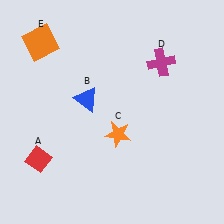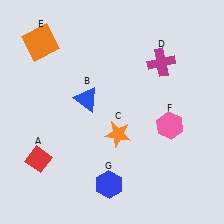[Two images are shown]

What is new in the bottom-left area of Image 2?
A blue hexagon (G) was added in the bottom-left area of Image 2.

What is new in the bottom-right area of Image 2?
A pink hexagon (F) was added in the bottom-right area of Image 2.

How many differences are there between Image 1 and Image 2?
There are 2 differences between the two images.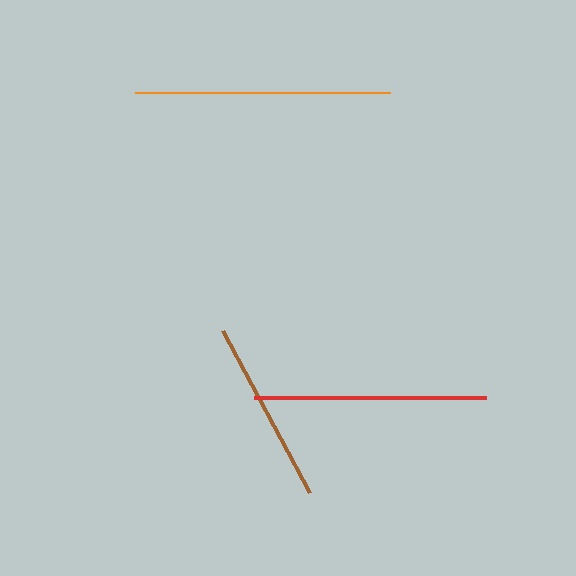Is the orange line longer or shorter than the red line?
The orange line is longer than the red line.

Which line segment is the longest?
The orange line is the longest at approximately 254 pixels.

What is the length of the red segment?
The red segment is approximately 233 pixels long.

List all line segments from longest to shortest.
From longest to shortest: orange, red, brown.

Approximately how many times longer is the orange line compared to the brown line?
The orange line is approximately 1.4 times the length of the brown line.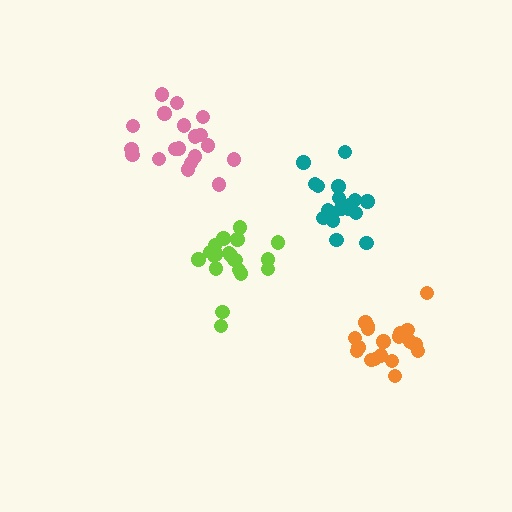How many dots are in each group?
Group 1: 21 dots, Group 2: 19 dots, Group 3: 18 dots, Group 4: 19 dots (77 total).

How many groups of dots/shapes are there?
There are 4 groups.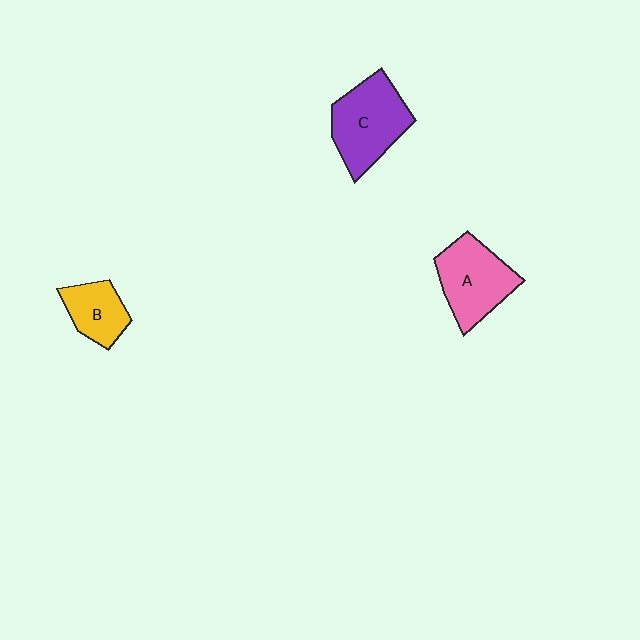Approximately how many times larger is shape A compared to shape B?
Approximately 1.6 times.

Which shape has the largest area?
Shape C (purple).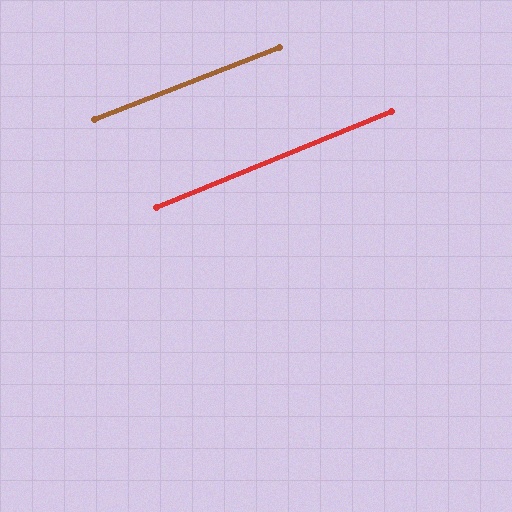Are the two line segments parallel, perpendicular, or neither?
Parallel — their directions differ by only 0.8°.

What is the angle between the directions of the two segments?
Approximately 1 degree.